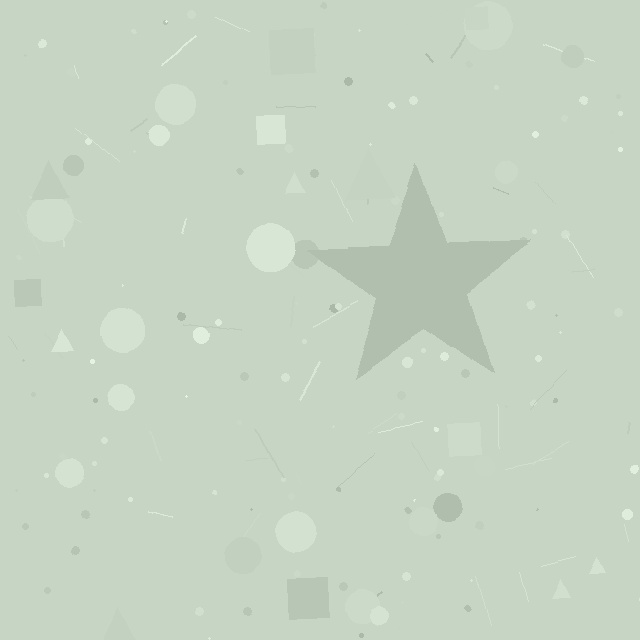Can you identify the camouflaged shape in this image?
The camouflaged shape is a star.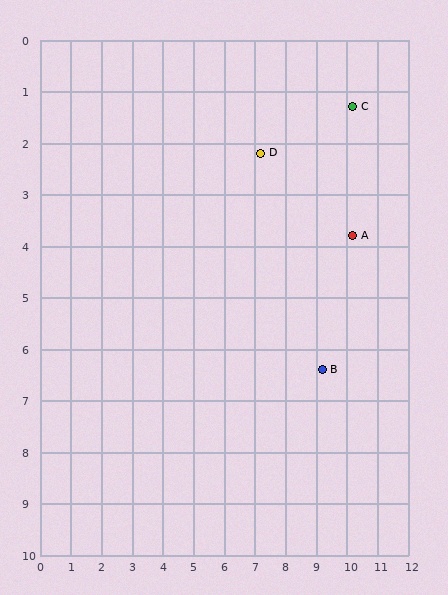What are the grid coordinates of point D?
Point D is at approximately (7.2, 2.2).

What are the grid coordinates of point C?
Point C is at approximately (10.2, 1.3).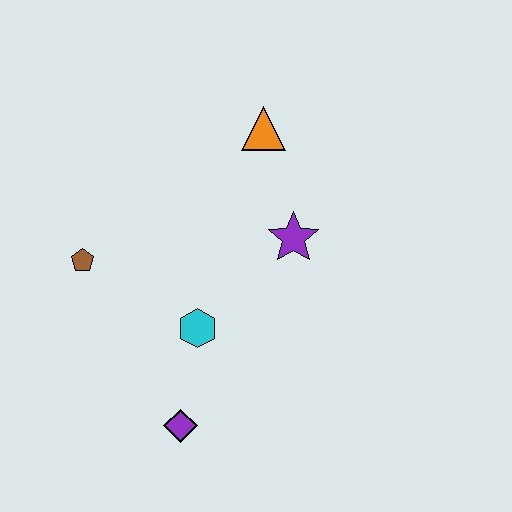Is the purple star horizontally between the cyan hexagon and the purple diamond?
No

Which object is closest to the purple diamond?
The cyan hexagon is closest to the purple diamond.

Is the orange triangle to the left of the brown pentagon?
No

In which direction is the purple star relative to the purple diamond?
The purple star is above the purple diamond.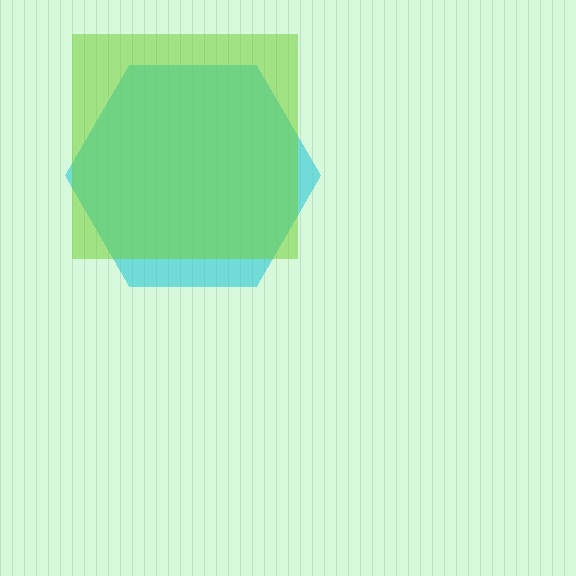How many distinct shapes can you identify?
There are 2 distinct shapes: a cyan hexagon, a lime square.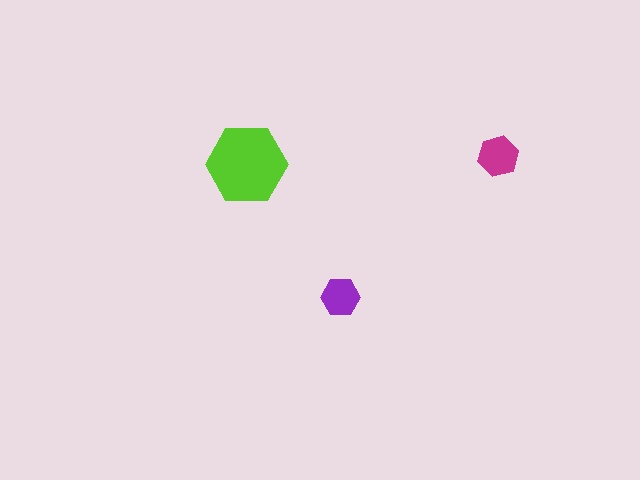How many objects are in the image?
There are 3 objects in the image.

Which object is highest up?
The magenta hexagon is topmost.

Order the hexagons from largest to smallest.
the lime one, the magenta one, the purple one.